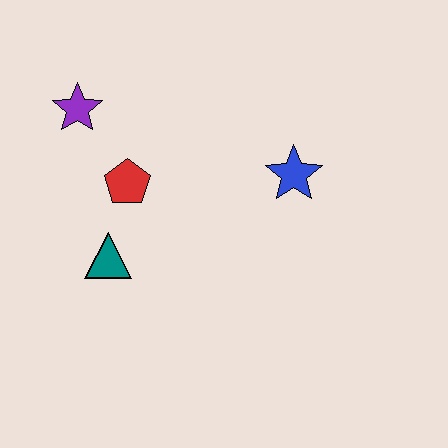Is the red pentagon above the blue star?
No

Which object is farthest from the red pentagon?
The blue star is farthest from the red pentagon.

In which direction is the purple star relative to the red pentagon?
The purple star is above the red pentagon.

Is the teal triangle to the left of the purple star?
No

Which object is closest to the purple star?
The red pentagon is closest to the purple star.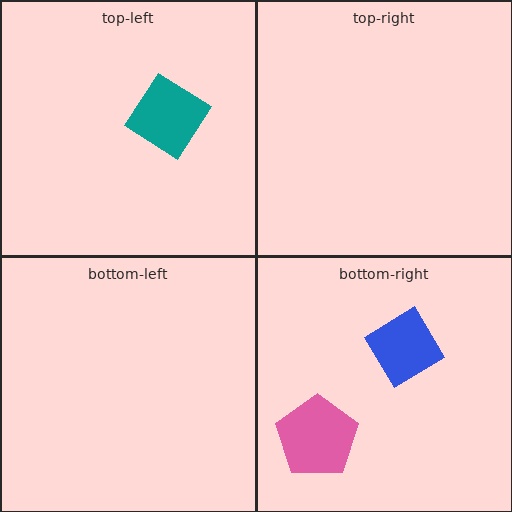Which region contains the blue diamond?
The bottom-right region.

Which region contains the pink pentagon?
The bottom-right region.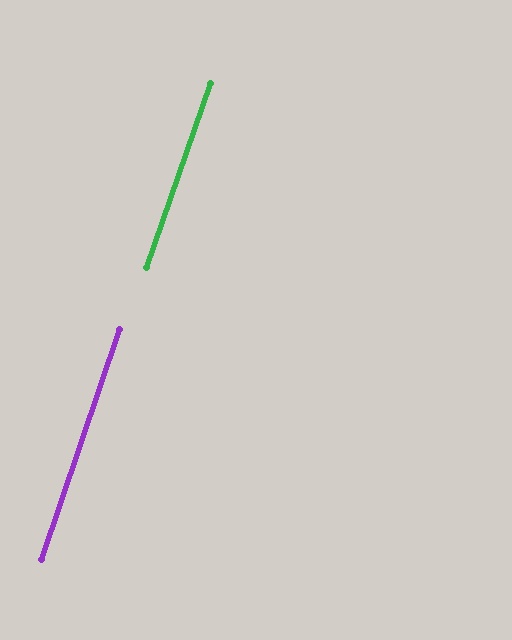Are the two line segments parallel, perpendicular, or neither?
Parallel — their directions differ by only 0.3°.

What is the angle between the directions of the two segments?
Approximately 0 degrees.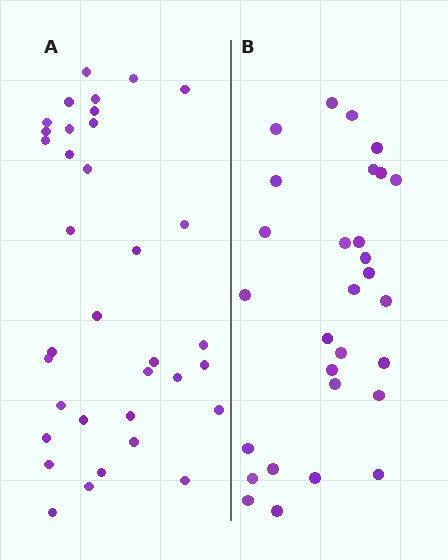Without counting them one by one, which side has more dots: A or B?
Region A (the left region) has more dots.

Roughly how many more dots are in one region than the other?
Region A has about 6 more dots than region B.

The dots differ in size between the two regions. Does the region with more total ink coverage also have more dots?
No. Region B has more total ink coverage because its dots are larger, but region A actually contains more individual dots. Total area can be misleading — the number of items is what matters here.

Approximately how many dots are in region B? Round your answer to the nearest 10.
About 30 dots. (The exact count is 29, which rounds to 30.)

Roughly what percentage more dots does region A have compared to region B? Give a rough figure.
About 20% more.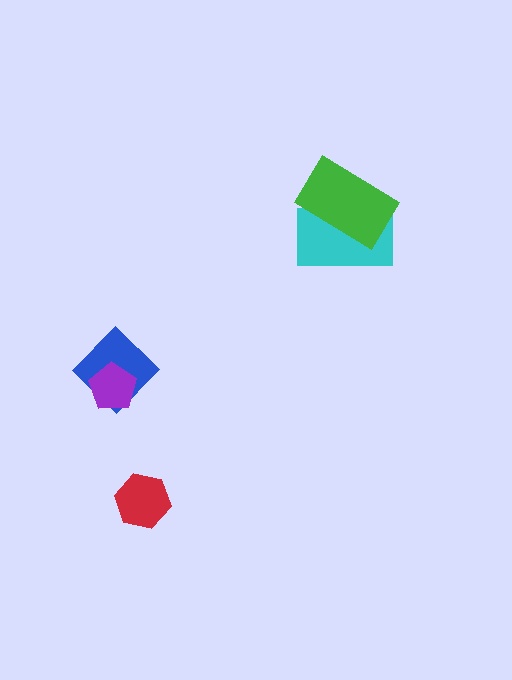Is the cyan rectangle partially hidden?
Yes, it is partially covered by another shape.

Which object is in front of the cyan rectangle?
The green rectangle is in front of the cyan rectangle.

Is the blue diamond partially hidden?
Yes, it is partially covered by another shape.